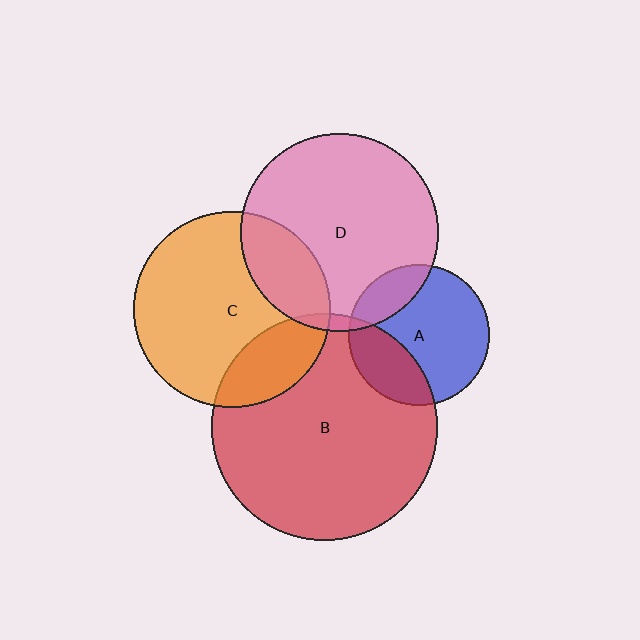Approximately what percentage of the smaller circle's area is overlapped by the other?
Approximately 30%.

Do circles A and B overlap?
Yes.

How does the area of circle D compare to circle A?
Approximately 2.0 times.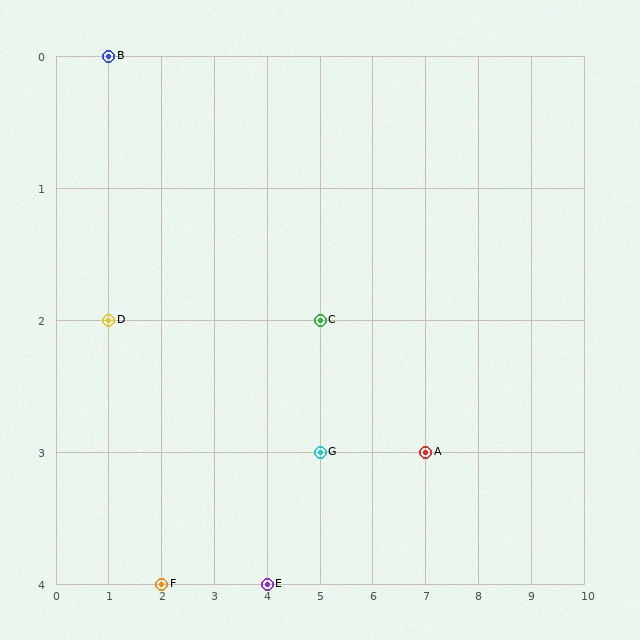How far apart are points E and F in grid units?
Points E and F are 2 columns apart.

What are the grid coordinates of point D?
Point D is at grid coordinates (1, 2).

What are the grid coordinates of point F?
Point F is at grid coordinates (2, 4).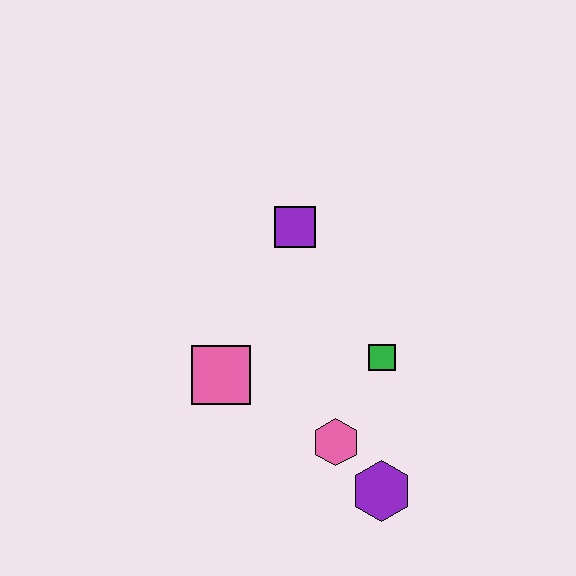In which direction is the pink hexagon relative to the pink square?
The pink hexagon is to the right of the pink square.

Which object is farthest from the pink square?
The purple hexagon is farthest from the pink square.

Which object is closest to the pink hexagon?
The purple hexagon is closest to the pink hexagon.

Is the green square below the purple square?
Yes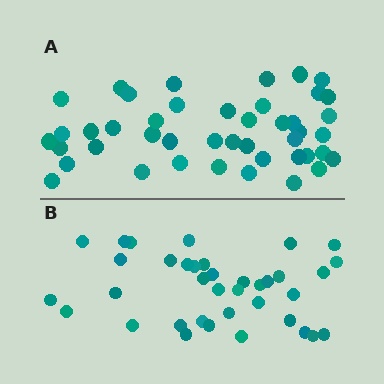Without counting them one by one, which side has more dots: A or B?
Region A (the top region) has more dots.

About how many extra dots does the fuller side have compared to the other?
Region A has roughly 8 or so more dots than region B.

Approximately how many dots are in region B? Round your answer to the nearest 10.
About 40 dots. (The exact count is 37, which rounds to 40.)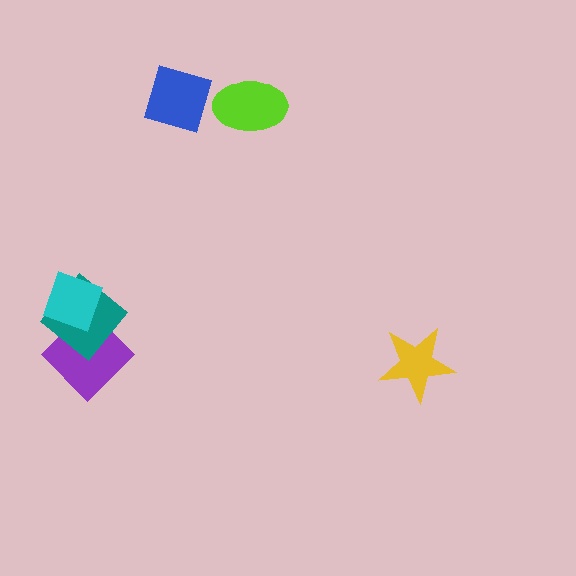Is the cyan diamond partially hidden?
No, no other shape covers it.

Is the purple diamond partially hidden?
Yes, it is partially covered by another shape.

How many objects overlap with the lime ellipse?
0 objects overlap with the lime ellipse.